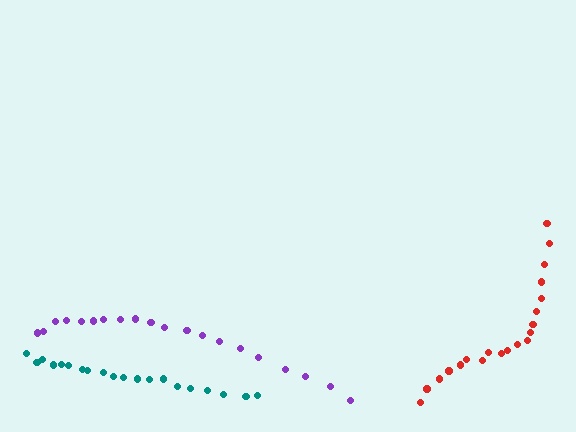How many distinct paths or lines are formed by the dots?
There are 3 distinct paths.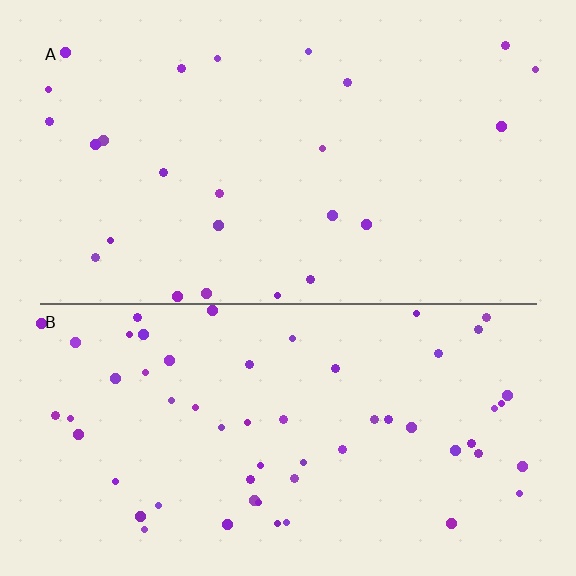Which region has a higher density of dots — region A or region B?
B (the bottom).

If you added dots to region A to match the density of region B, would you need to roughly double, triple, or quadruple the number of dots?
Approximately double.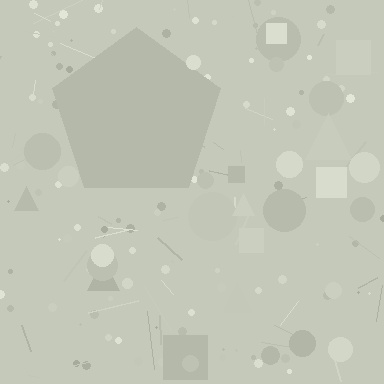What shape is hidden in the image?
A pentagon is hidden in the image.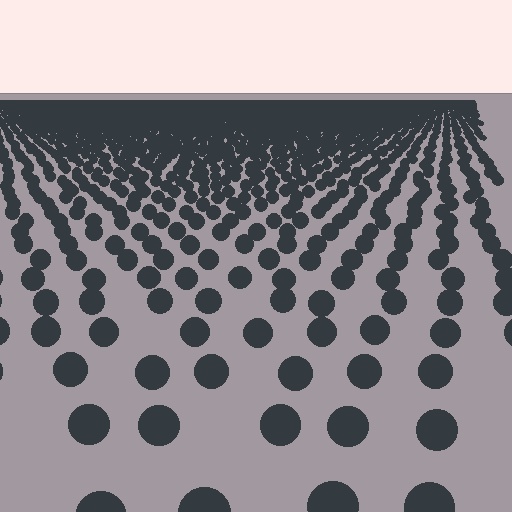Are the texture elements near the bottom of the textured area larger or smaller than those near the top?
Larger. Near the bottom, elements are closer to the viewer and appear at a bigger on-screen size.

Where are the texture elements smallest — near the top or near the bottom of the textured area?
Near the top.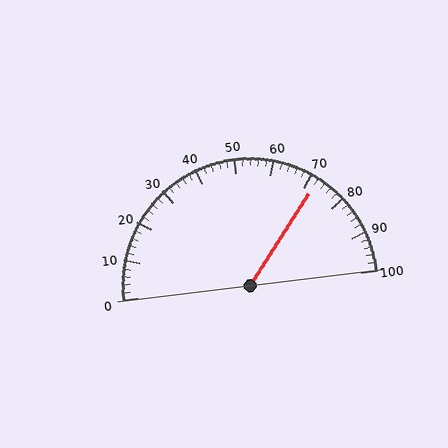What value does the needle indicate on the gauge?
The needle indicates approximately 72.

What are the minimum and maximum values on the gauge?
The gauge ranges from 0 to 100.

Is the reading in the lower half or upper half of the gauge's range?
The reading is in the upper half of the range (0 to 100).